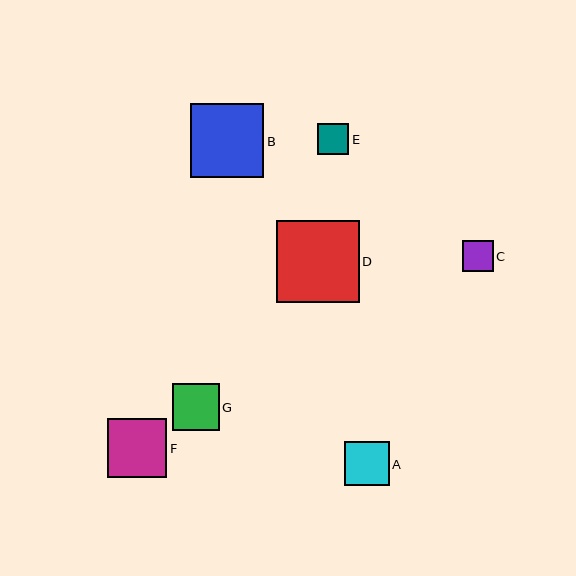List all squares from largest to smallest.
From largest to smallest: D, B, F, G, A, C, E.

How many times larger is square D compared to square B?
Square D is approximately 1.1 times the size of square B.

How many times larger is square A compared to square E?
Square A is approximately 1.4 times the size of square E.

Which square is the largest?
Square D is the largest with a size of approximately 82 pixels.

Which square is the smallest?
Square E is the smallest with a size of approximately 31 pixels.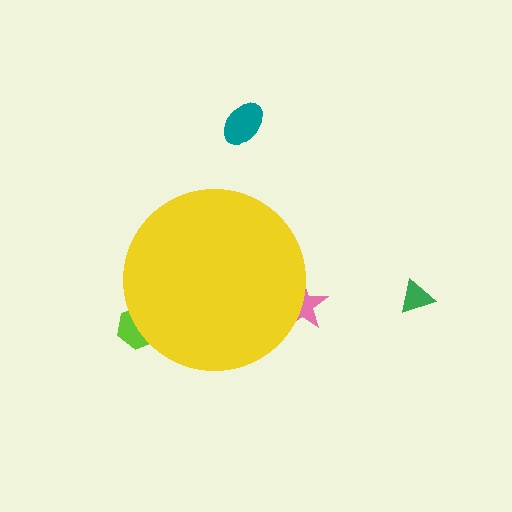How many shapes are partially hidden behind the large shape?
2 shapes are partially hidden.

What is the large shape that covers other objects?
A yellow circle.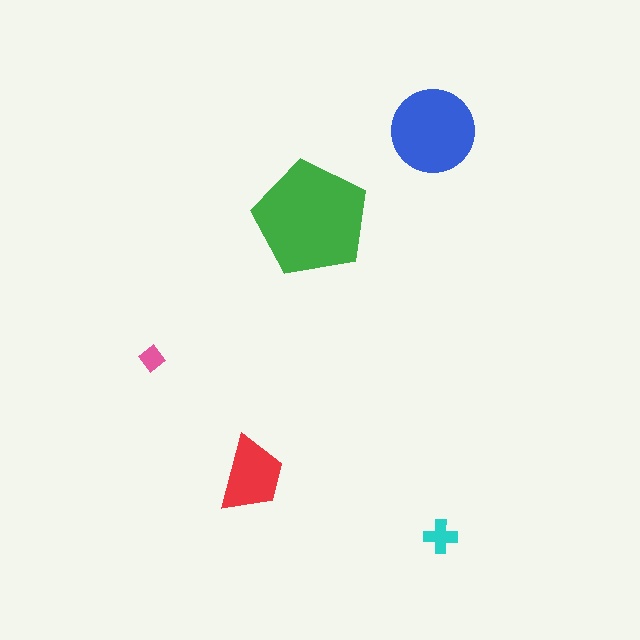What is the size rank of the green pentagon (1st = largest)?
1st.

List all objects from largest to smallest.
The green pentagon, the blue circle, the red trapezoid, the cyan cross, the pink diamond.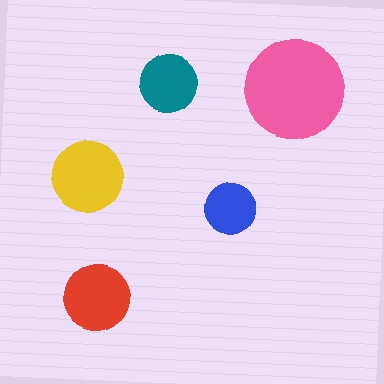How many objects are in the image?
There are 5 objects in the image.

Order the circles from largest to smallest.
the pink one, the yellow one, the red one, the teal one, the blue one.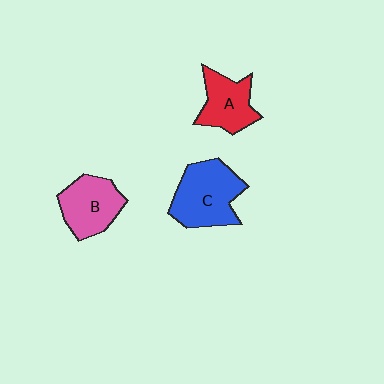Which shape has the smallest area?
Shape A (red).